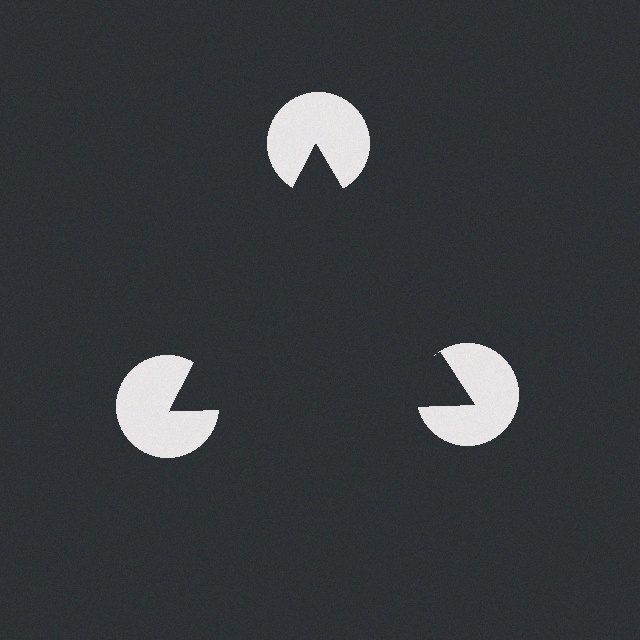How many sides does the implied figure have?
3 sides.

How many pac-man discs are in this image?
There are 3 — one at each vertex of the illusory triangle.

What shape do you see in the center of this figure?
An illusory triangle — its edges are inferred from the aligned wedge cuts in the pac-man discs, not physically drawn.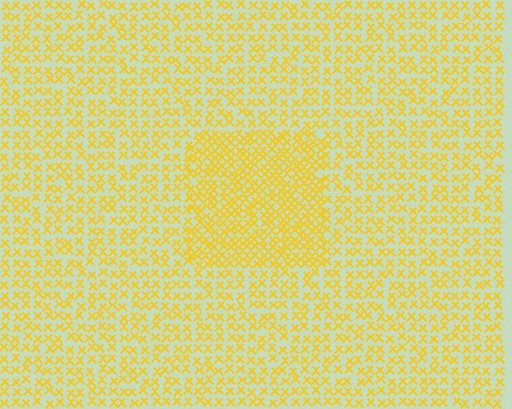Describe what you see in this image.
The image contains small yellow elements arranged at two different densities. A rectangle-shaped region is visible where the elements are more densely packed than the surrounding area.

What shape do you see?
I see a rectangle.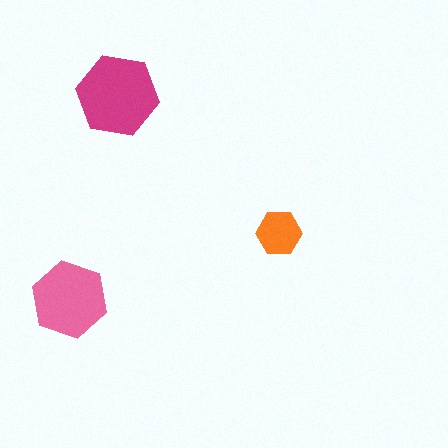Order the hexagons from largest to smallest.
the magenta one, the pink one, the orange one.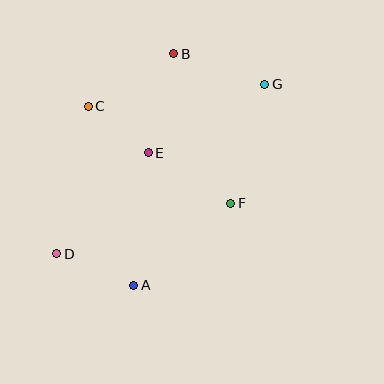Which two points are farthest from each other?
Points D and G are farthest from each other.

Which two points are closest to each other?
Points C and E are closest to each other.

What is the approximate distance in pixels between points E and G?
The distance between E and G is approximately 135 pixels.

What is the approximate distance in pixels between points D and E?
The distance between D and E is approximately 136 pixels.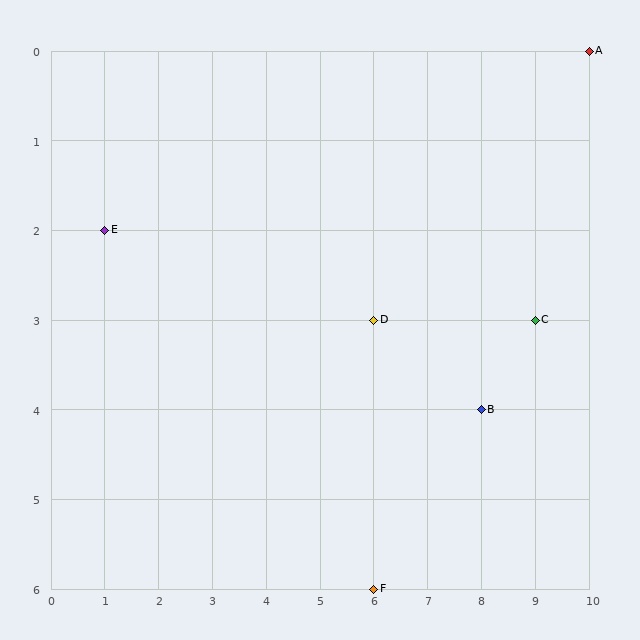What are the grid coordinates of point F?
Point F is at grid coordinates (6, 6).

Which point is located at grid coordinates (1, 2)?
Point E is at (1, 2).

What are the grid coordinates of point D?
Point D is at grid coordinates (6, 3).